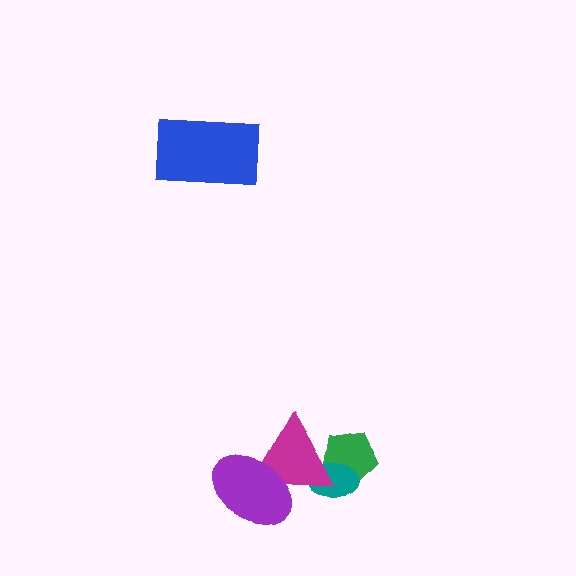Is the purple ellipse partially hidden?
No, no other shape covers it.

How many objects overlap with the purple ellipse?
1 object overlaps with the purple ellipse.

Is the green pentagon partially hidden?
Yes, it is partially covered by another shape.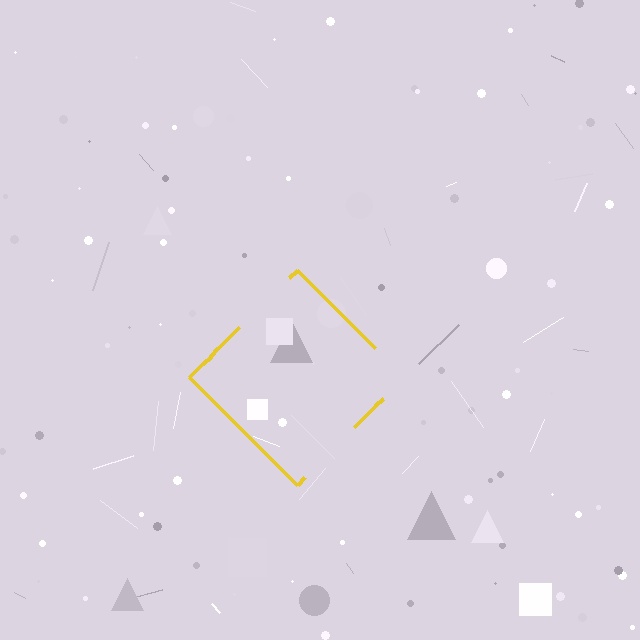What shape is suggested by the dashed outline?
The dashed outline suggests a diamond.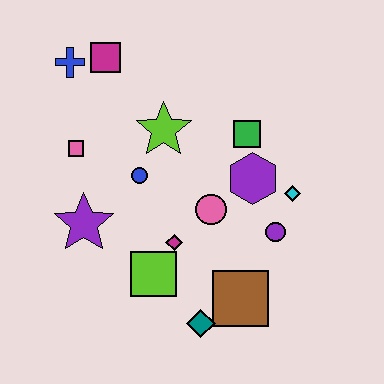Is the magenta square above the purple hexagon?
Yes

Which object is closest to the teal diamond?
The brown square is closest to the teal diamond.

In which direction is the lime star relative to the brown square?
The lime star is above the brown square.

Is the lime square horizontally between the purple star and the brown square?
Yes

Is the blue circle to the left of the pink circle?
Yes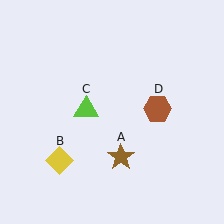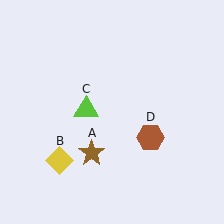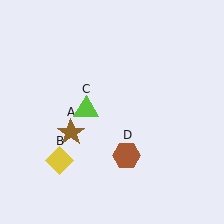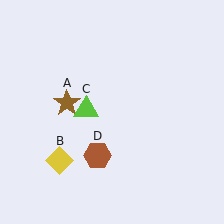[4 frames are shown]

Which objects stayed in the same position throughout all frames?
Yellow diamond (object B) and lime triangle (object C) remained stationary.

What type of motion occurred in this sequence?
The brown star (object A), brown hexagon (object D) rotated clockwise around the center of the scene.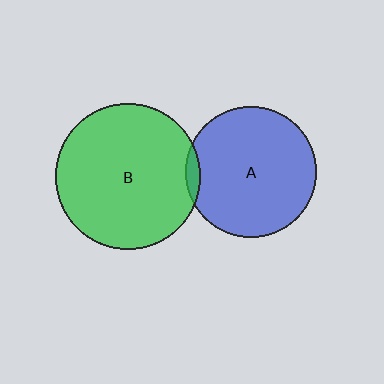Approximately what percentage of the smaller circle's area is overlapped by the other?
Approximately 5%.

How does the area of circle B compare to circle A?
Approximately 1.2 times.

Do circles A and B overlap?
Yes.